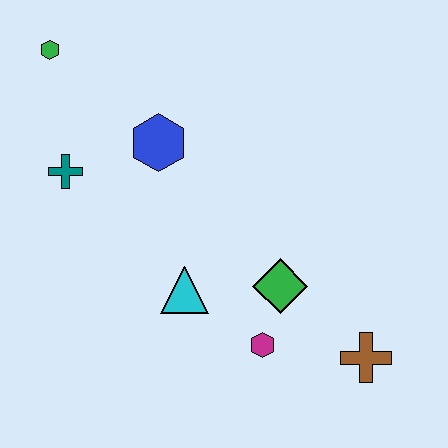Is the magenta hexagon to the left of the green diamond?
Yes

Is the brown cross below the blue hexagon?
Yes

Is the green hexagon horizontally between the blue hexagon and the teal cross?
No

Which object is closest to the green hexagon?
The teal cross is closest to the green hexagon.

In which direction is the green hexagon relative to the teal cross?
The green hexagon is above the teal cross.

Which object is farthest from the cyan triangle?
The green hexagon is farthest from the cyan triangle.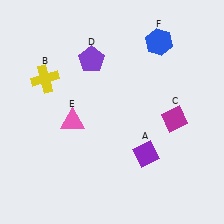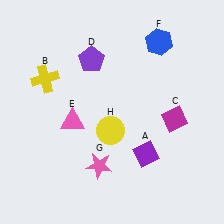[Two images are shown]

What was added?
A pink star (G), a yellow circle (H) were added in Image 2.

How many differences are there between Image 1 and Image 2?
There are 2 differences between the two images.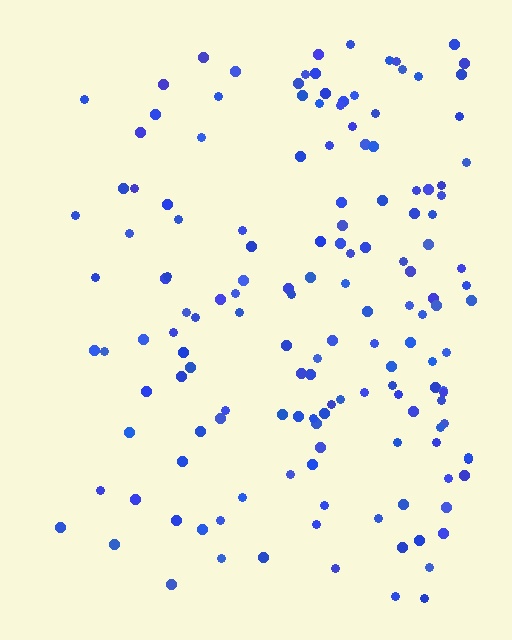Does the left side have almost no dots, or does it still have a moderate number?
Still a moderate number, just noticeably fewer than the right.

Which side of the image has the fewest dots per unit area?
The left.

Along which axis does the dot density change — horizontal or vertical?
Horizontal.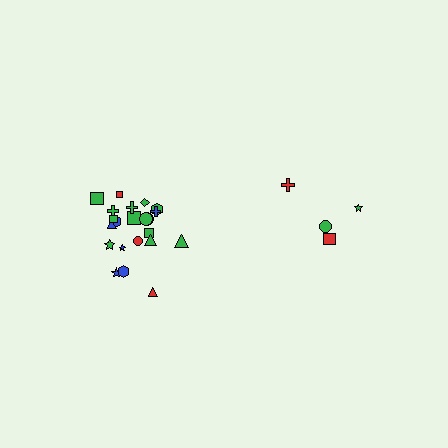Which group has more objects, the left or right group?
The left group.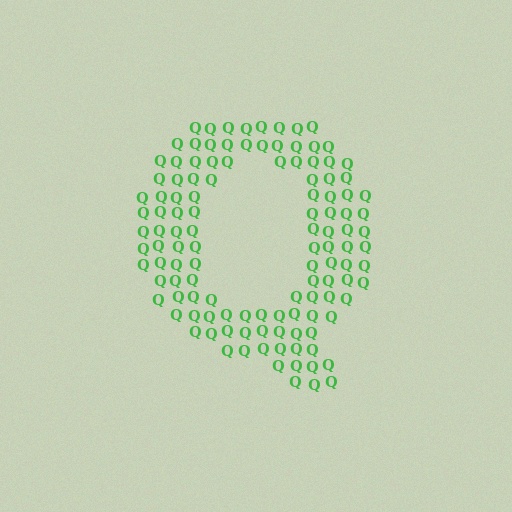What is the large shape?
The large shape is the letter Q.